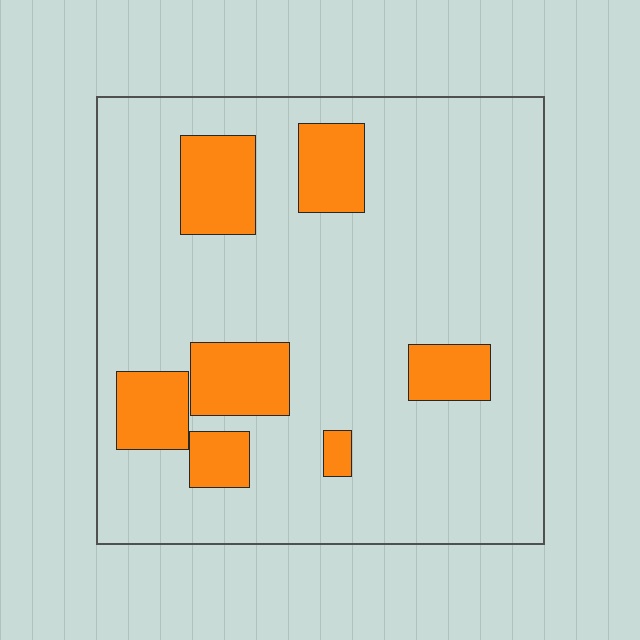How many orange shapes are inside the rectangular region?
7.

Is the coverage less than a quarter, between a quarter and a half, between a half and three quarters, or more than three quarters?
Less than a quarter.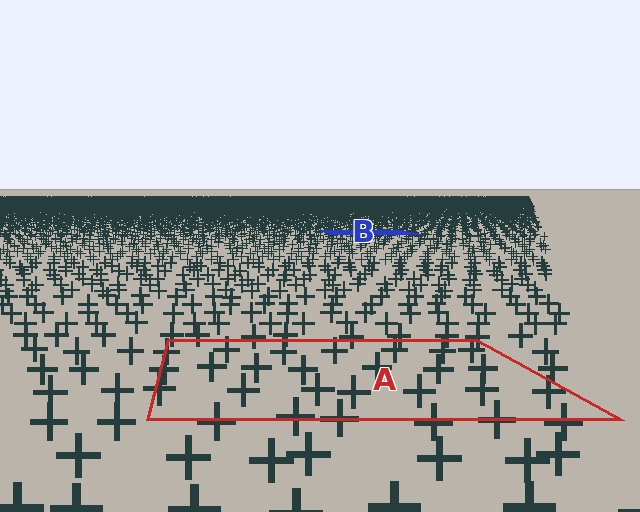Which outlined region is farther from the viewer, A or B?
Region B is farther from the viewer — the texture elements inside it appear smaller and more densely packed.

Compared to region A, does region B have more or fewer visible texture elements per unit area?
Region B has more texture elements per unit area — they are packed more densely because it is farther away.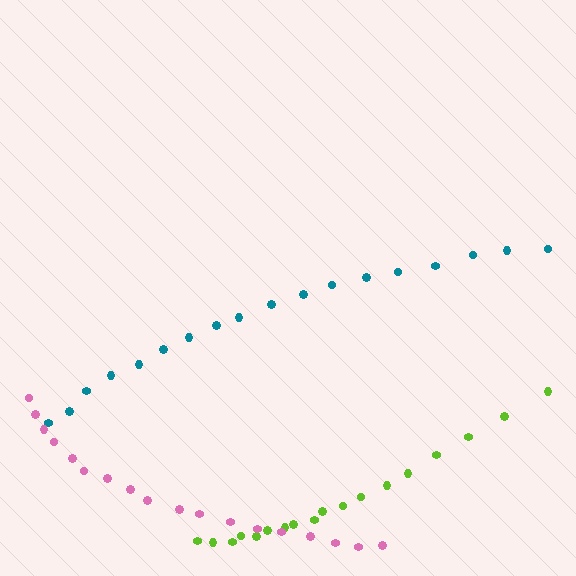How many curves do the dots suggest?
There are 3 distinct paths.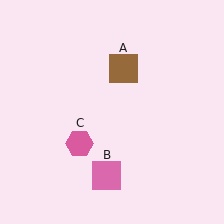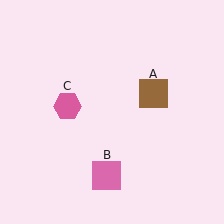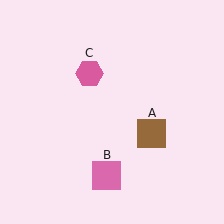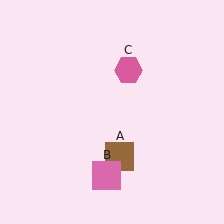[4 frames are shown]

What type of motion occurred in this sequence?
The brown square (object A), pink hexagon (object C) rotated clockwise around the center of the scene.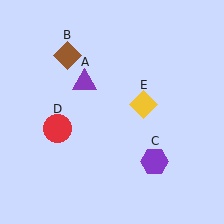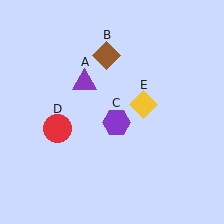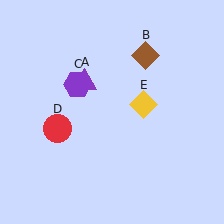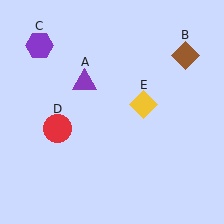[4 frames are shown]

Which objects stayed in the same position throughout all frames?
Purple triangle (object A) and red circle (object D) and yellow diamond (object E) remained stationary.